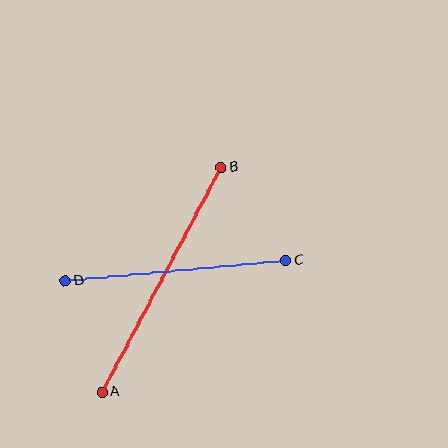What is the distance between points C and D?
The distance is approximately 221 pixels.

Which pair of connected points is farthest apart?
Points A and B are farthest apart.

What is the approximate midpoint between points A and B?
The midpoint is at approximately (161, 280) pixels.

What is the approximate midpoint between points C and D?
The midpoint is at approximately (175, 271) pixels.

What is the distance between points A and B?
The distance is approximately 255 pixels.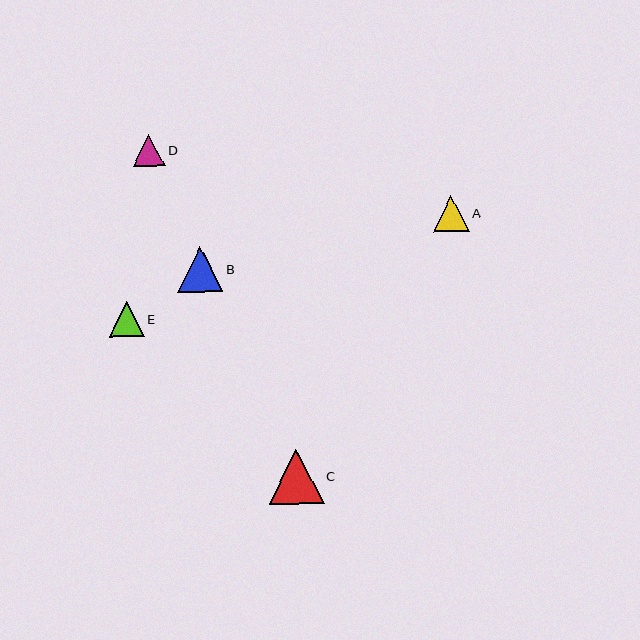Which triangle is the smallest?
Triangle D is the smallest with a size of approximately 32 pixels.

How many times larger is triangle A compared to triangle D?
Triangle A is approximately 1.1 times the size of triangle D.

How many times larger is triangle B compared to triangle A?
Triangle B is approximately 1.3 times the size of triangle A.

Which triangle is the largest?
Triangle C is the largest with a size of approximately 55 pixels.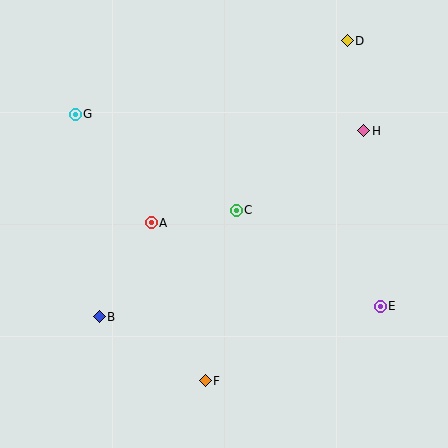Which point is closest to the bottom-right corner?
Point E is closest to the bottom-right corner.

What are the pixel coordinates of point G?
Point G is at (75, 114).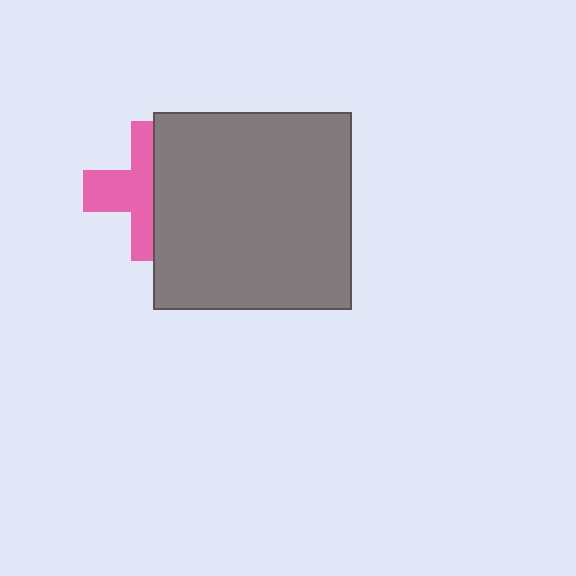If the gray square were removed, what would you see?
You would see the complete pink cross.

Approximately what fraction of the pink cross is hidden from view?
Roughly 49% of the pink cross is hidden behind the gray square.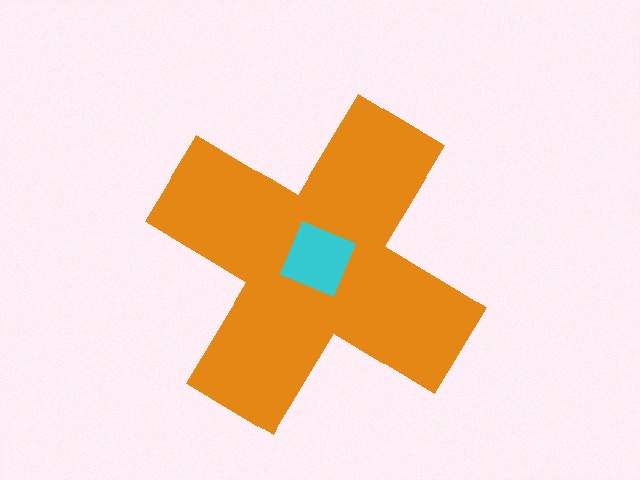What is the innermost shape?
The cyan square.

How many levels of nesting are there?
2.